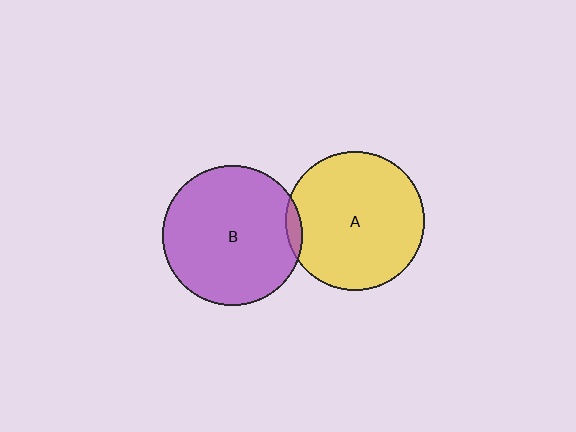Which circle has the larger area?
Circle B (purple).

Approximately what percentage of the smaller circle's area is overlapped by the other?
Approximately 5%.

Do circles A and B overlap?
Yes.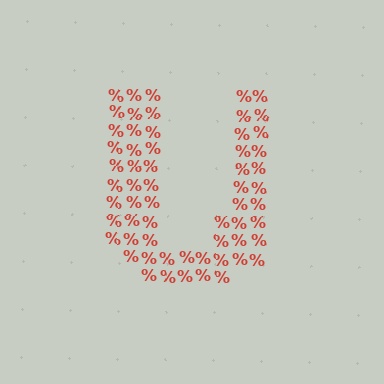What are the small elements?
The small elements are percent signs.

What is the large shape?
The large shape is the letter U.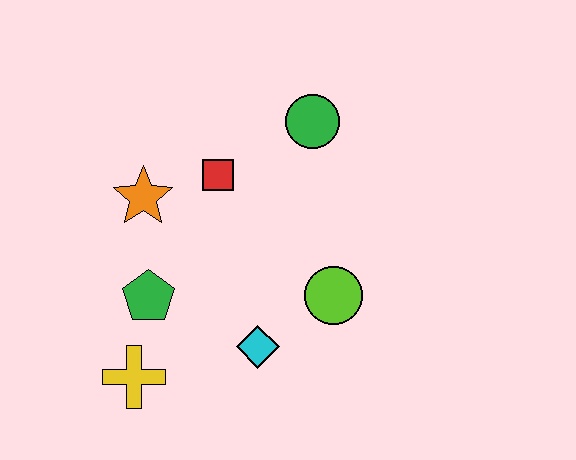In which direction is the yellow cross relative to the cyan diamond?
The yellow cross is to the left of the cyan diamond.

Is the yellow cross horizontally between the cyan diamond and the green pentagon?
No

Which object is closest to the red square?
The orange star is closest to the red square.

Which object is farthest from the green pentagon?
The green circle is farthest from the green pentagon.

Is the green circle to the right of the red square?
Yes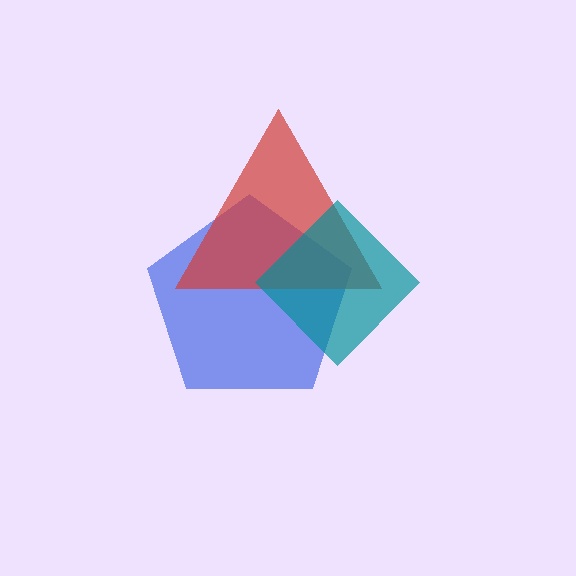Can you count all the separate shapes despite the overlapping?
Yes, there are 3 separate shapes.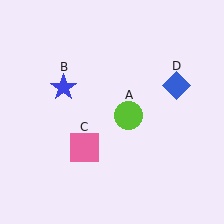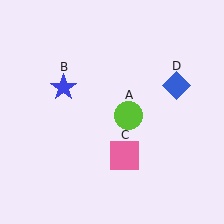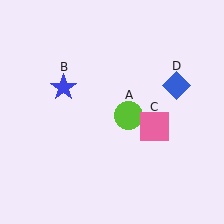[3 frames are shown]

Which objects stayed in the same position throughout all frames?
Lime circle (object A) and blue star (object B) and blue diamond (object D) remained stationary.